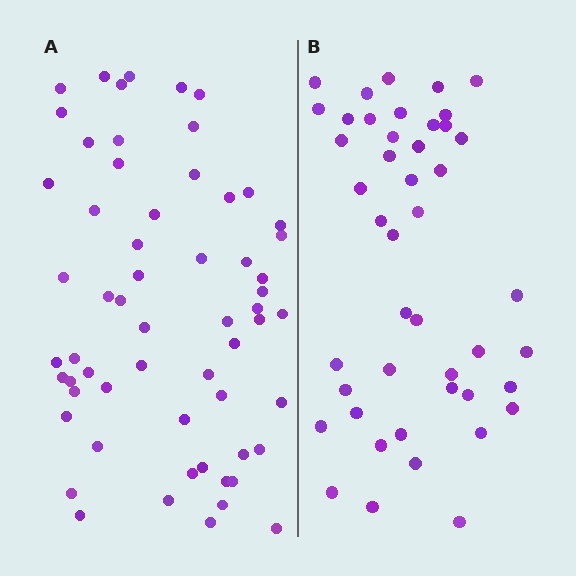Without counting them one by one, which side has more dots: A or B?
Region A (the left region) has more dots.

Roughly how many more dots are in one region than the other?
Region A has approximately 15 more dots than region B.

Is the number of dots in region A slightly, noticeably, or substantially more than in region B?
Region A has noticeably more, but not dramatically so. The ratio is roughly 1.3 to 1.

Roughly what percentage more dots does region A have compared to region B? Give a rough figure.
About 35% more.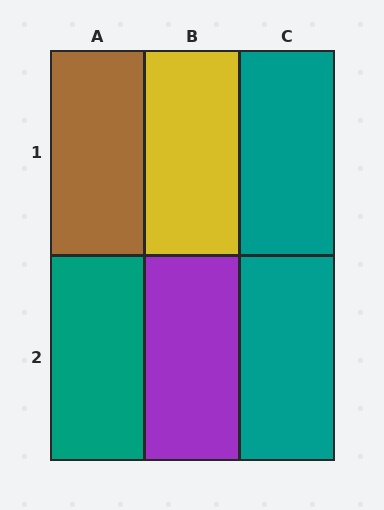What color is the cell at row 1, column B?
Yellow.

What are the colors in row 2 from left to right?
Teal, purple, teal.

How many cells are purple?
1 cell is purple.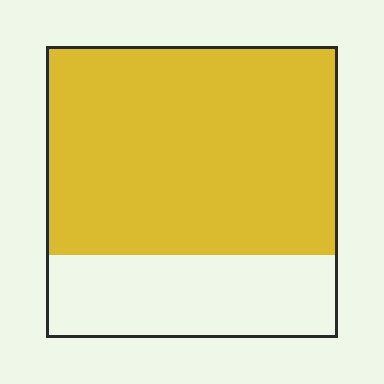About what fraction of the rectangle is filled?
About three quarters (3/4).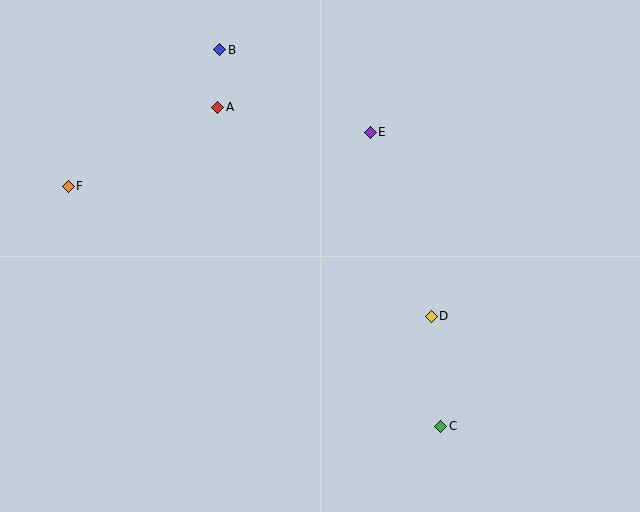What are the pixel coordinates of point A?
Point A is at (218, 107).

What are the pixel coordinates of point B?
Point B is at (220, 50).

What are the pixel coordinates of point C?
Point C is at (441, 426).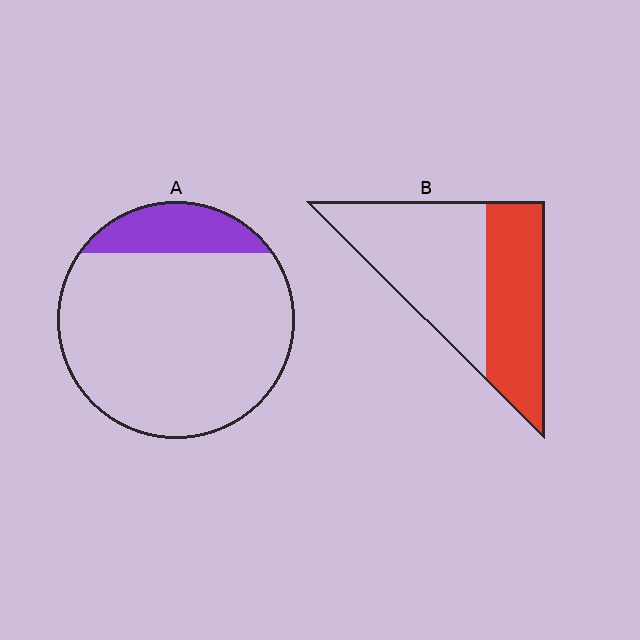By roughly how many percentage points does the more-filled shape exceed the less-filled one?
By roughly 25 percentage points (B over A).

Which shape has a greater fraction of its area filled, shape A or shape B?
Shape B.